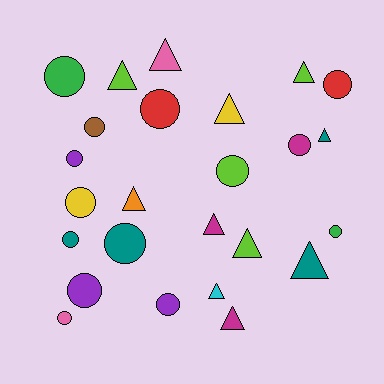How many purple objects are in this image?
There are 3 purple objects.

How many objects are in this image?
There are 25 objects.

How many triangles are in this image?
There are 11 triangles.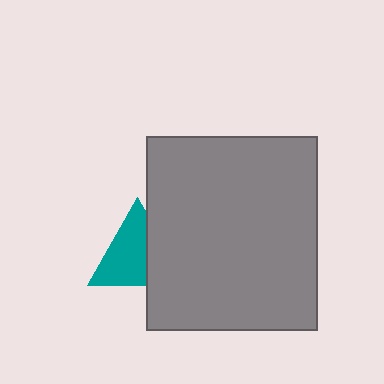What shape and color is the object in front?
The object in front is a gray rectangle.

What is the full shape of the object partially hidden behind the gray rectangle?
The partially hidden object is a teal triangle.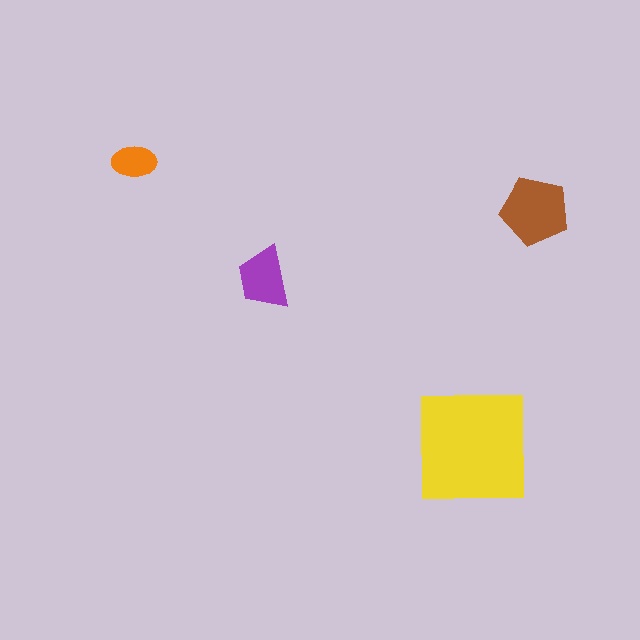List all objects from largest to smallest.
The yellow square, the brown pentagon, the purple trapezoid, the orange ellipse.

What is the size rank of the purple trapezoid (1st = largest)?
3rd.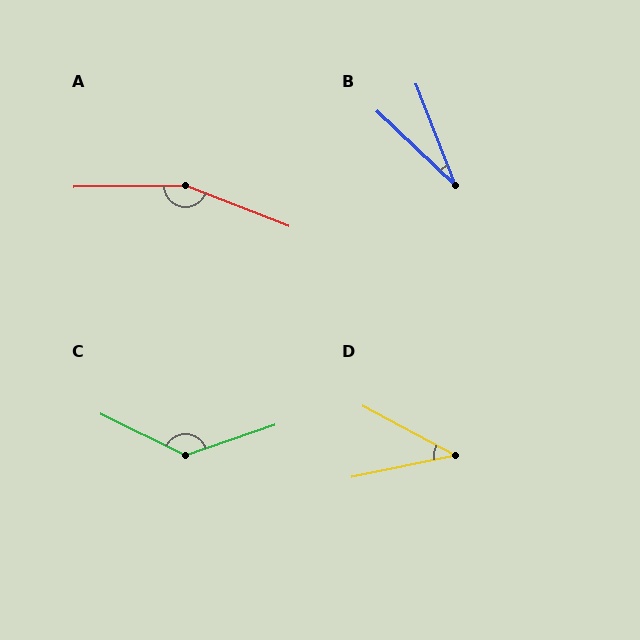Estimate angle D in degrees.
Approximately 40 degrees.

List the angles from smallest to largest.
B (25°), D (40°), C (135°), A (158°).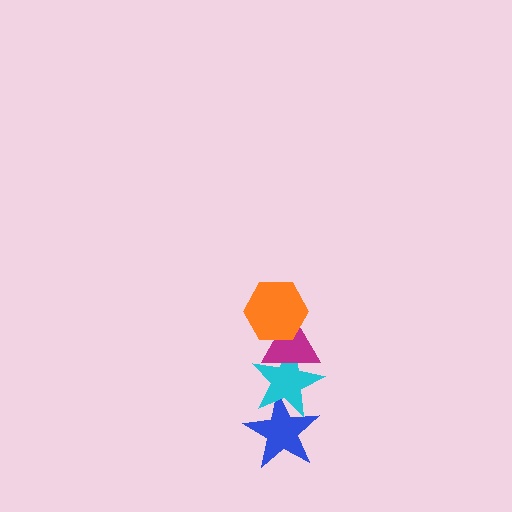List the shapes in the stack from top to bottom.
From top to bottom: the orange hexagon, the magenta triangle, the cyan star, the blue star.